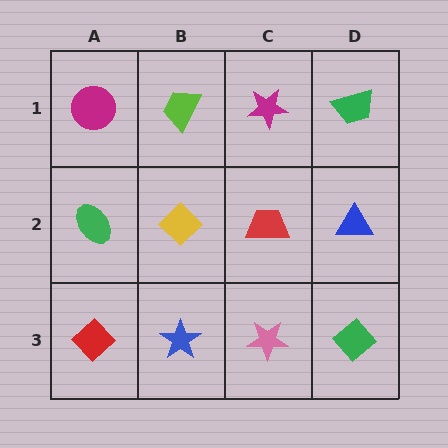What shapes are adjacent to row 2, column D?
A green trapezoid (row 1, column D), a green diamond (row 3, column D), a red trapezoid (row 2, column C).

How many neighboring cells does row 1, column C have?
3.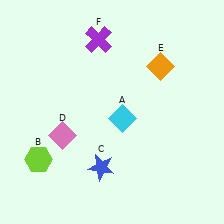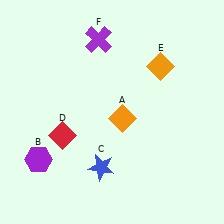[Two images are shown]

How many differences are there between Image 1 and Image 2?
There are 3 differences between the two images.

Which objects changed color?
A changed from cyan to orange. B changed from lime to purple. D changed from pink to red.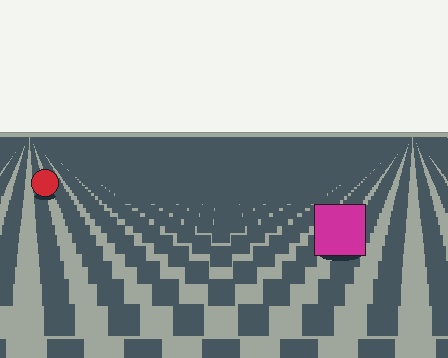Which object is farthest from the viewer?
The red circle is farthest from the viewer. It appears smaller and the ground texture around it is denser.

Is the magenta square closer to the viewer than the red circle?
Yes. The magenta square is closer — you can tell from the texture gradient: the ground texture is coarser near it.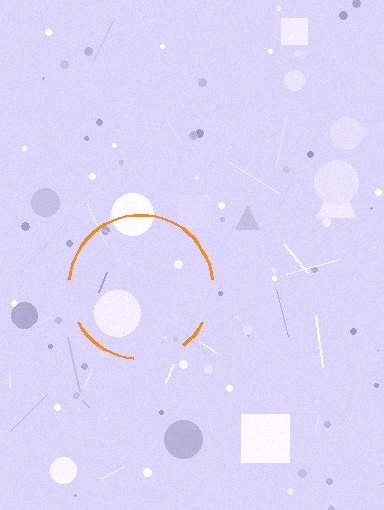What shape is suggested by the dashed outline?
The dashed outline suggests a circle.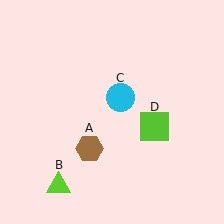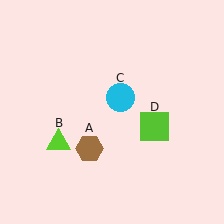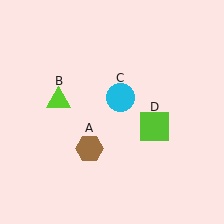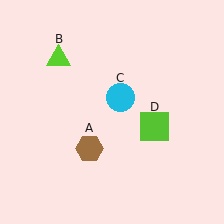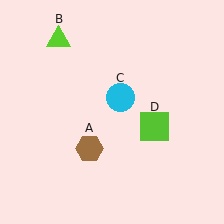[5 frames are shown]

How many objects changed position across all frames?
1 object changed position: lime triangle (object B).